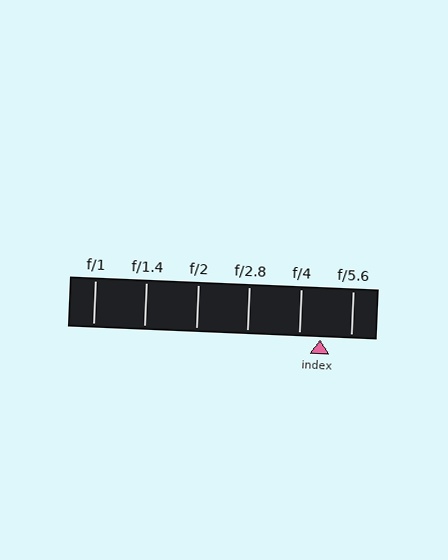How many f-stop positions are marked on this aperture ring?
There are 6 f-stop positions marked.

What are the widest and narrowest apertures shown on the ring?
The widest aperture shown is f/1 and the narrowest is f/5.6.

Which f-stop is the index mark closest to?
The index mark is closest to f/4.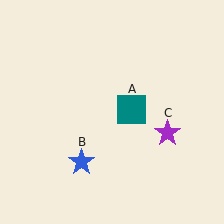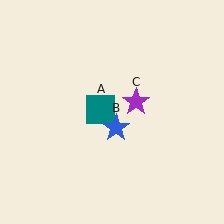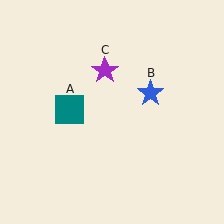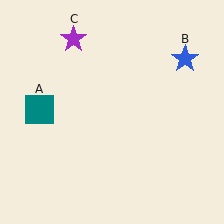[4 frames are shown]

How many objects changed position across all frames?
3 objects changed position: teal square (object A), blue star (object B), purple star (object C).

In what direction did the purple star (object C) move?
The purple star (object C) moved up and to the left.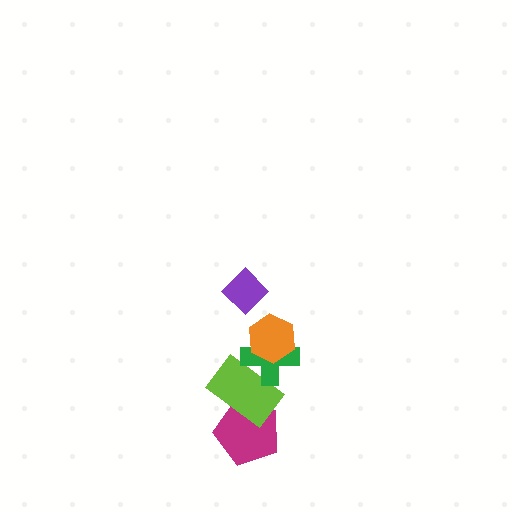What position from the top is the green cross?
The green cross is 3rd from the top.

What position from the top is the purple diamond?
The purple diamond is 1st from the top.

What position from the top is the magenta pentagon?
The magenta pentagon is 5th from the top.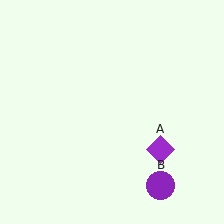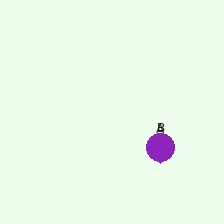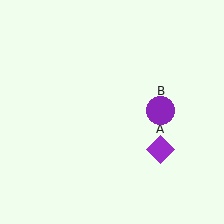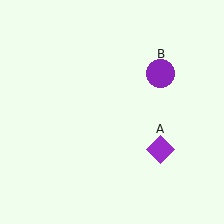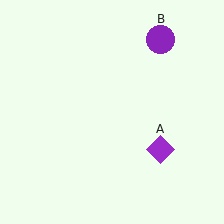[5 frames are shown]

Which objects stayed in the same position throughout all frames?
Purple diamond (object A) remained stationary.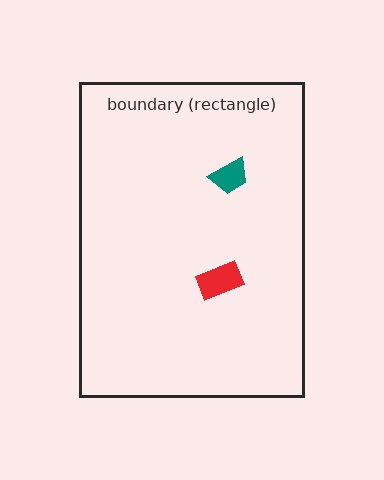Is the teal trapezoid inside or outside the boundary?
Inside.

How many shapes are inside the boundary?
2 inside, 0 outside.